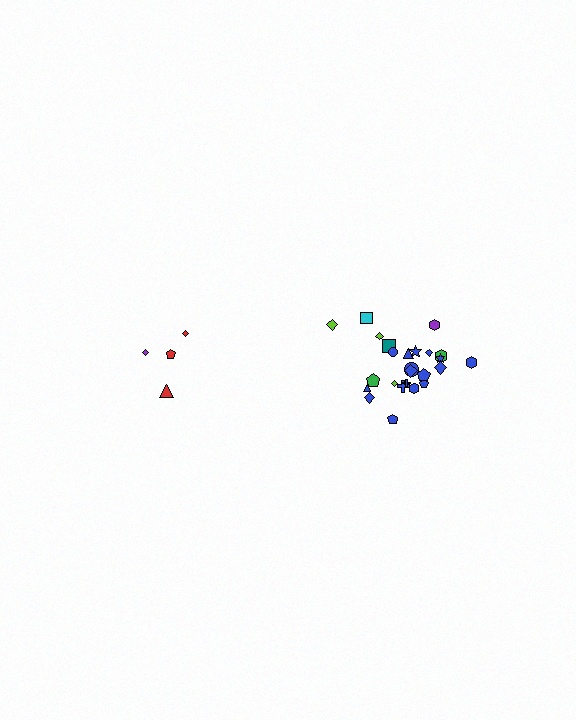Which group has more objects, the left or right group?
The right group.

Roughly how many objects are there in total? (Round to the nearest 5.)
Roughly 30 objects in total.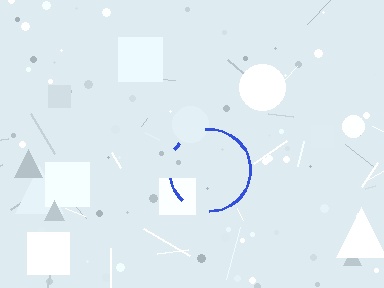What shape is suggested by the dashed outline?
The dashed outline suggests a circle.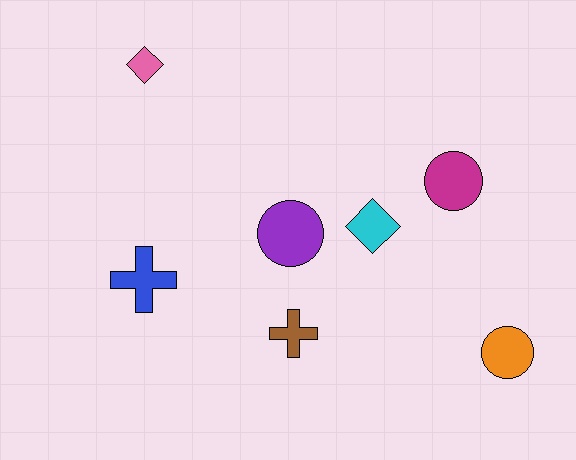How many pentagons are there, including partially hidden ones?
There are no pentagons.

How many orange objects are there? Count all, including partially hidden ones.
There is 1 orange object.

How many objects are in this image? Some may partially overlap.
There are 7 objects.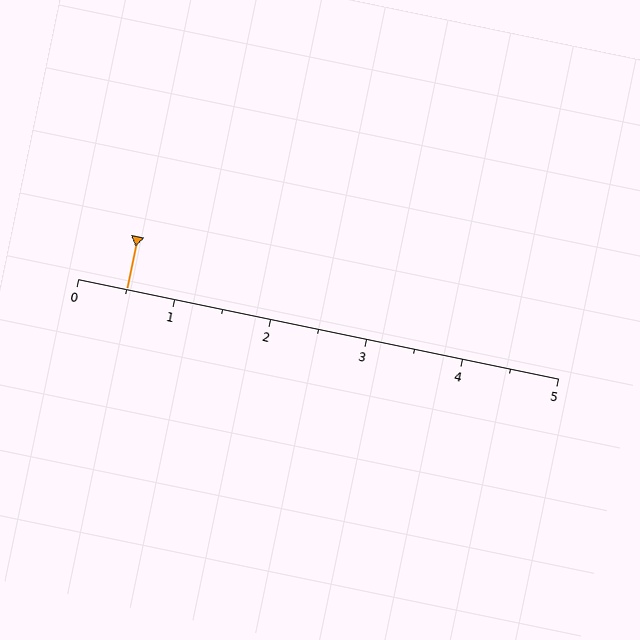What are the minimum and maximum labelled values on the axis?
The axis runs from 0 to 5.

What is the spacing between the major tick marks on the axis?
The major ticks are spaced 1 apart.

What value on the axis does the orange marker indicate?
The marker indicates approximately 0.5.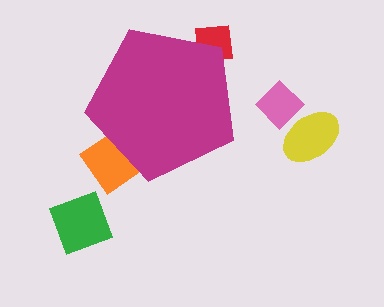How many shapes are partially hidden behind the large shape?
2 shapes are partially hidden.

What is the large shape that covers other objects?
A magenta pentagon.